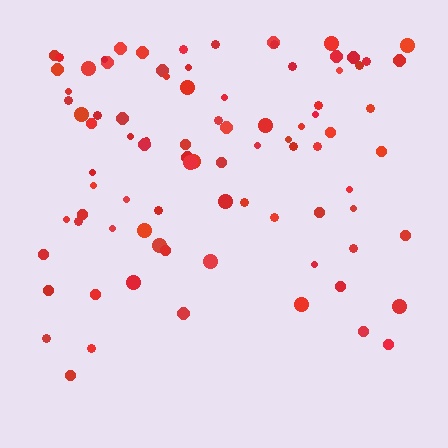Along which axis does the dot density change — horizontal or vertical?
Vertical.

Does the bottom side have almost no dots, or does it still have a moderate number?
Still a moderate number, just noticeably fewer than the top.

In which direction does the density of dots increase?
From bottom to top, with the top side densest.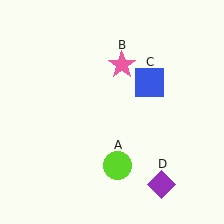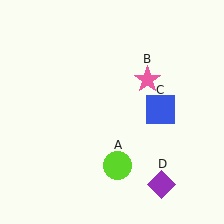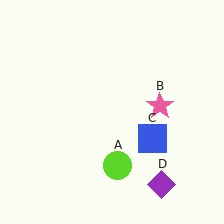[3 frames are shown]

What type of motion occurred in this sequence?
The pink star (object B), blue square (object C) rotated clockwise around the center of the scene.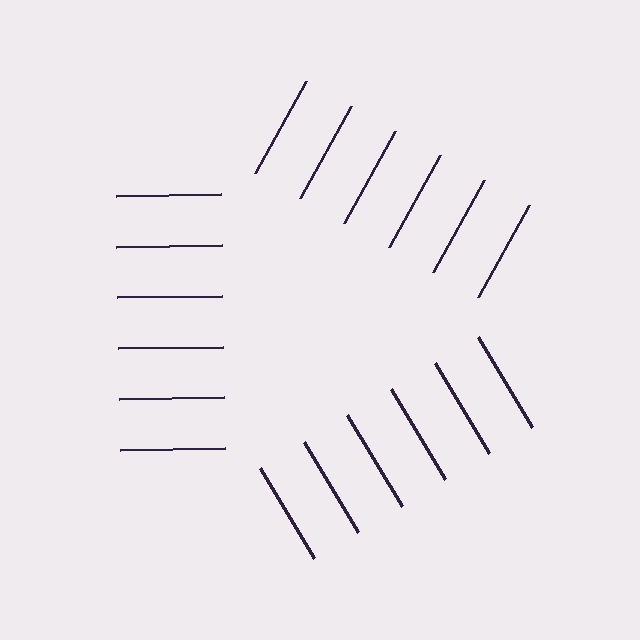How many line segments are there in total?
18 — 6 along each of the 3 edges.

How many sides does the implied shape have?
3 sides — the line-ends trace a triangle.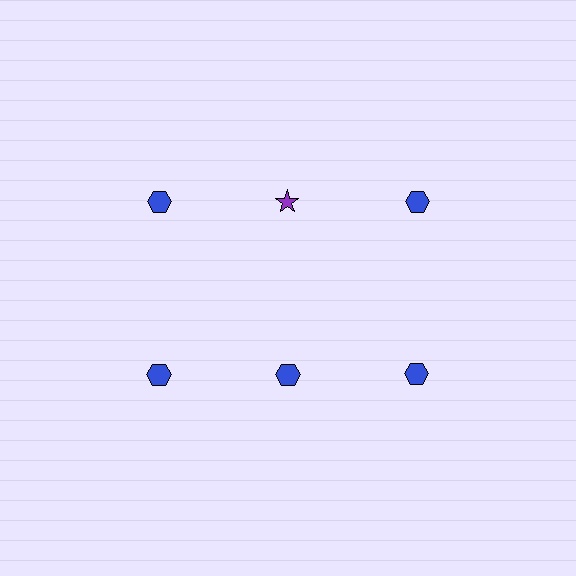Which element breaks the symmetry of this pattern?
The purple star in the top row, second from left column breaks the symmetry. All other shapes are blue hexagons.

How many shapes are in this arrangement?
There are 6 shapes arranged in a grid pattern.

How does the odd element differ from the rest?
It differs in both color (purple instead of blue) and shape (star instead of hexagon).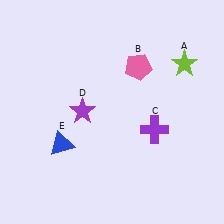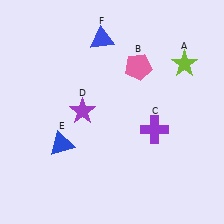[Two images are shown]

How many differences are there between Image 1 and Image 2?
There is 1 difference between the two images.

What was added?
A blue triangle (F) was added in Image 2.